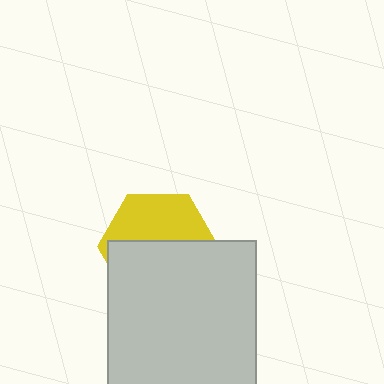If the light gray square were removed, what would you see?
You would see the complete yellow hexagon.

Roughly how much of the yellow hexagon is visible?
A small part of it is visible (roughly 43%).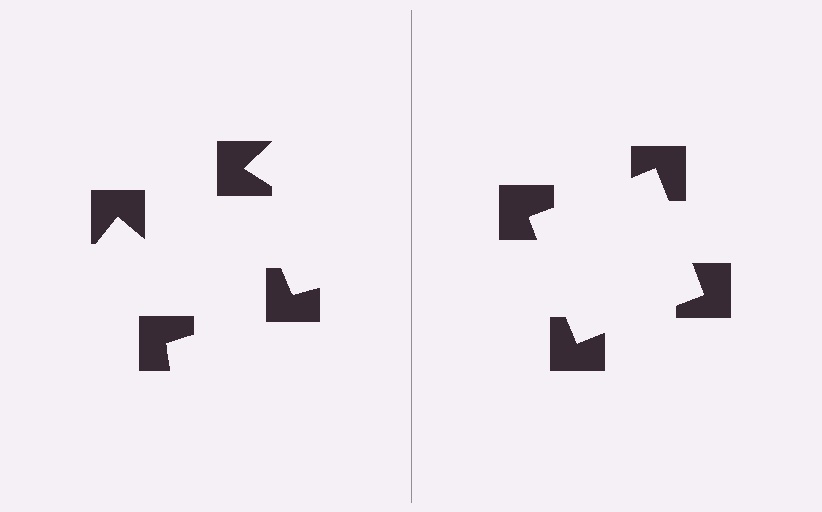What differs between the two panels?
The notched squares are positioned identically on both sides; only the wedge orientations differ. On the right they align to a square; on the left they are misaligned.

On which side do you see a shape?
An illusory square appears on the right side. On the left side the wedge cuts are rotated, so no coherent shape forms.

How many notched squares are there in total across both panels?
8 — 4 on each side.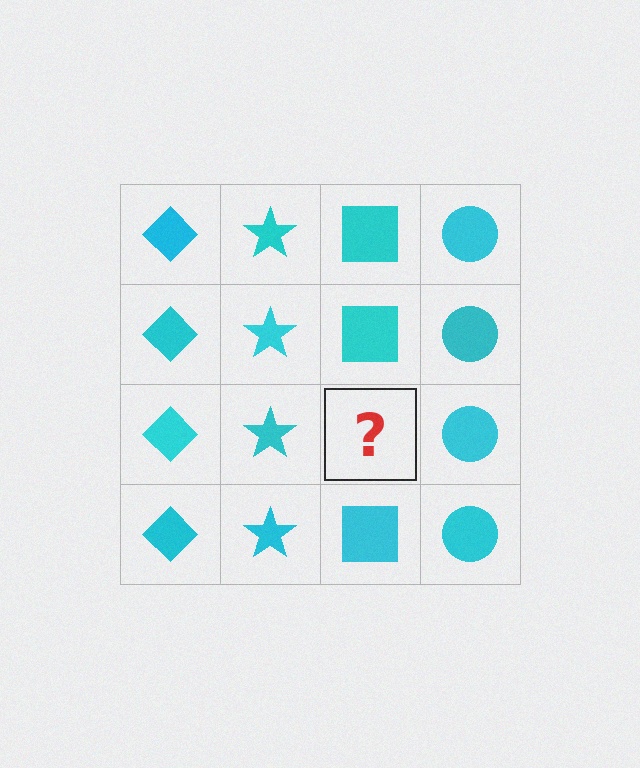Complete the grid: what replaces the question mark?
The question mark should be replaced with a cyan square.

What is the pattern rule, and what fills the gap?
The rule is that each column has a consistent shape. The gap should be filled with a cyan square.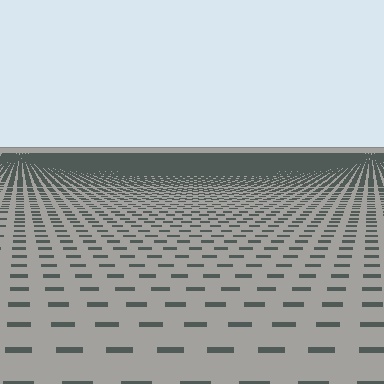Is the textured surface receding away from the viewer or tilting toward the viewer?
The surface is receding away from the viewer. Texture elements get smaller and denser toward the top.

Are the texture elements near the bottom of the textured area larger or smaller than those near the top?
Larger. Near the bottom, elements are closer to the viewer and appear at a bigger on-screen size.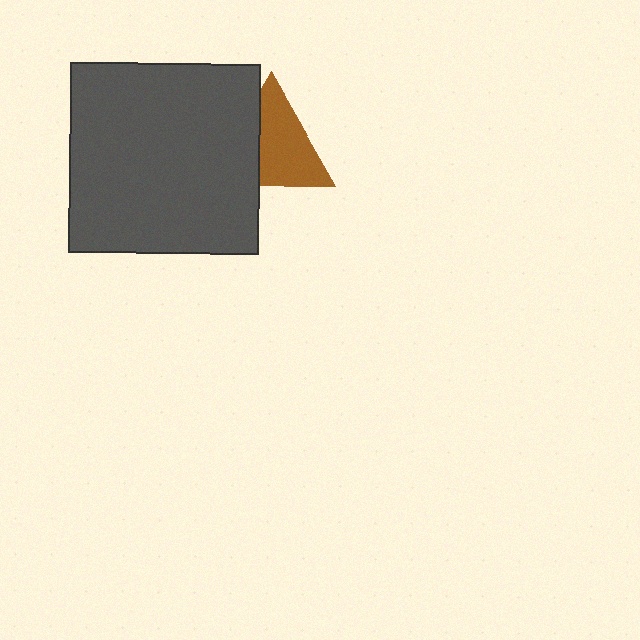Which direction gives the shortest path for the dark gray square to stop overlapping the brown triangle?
Moving left gives the shortest separation.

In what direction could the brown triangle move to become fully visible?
The brown triangle could move right. That would shift it out from behind the dark gray square entirely.